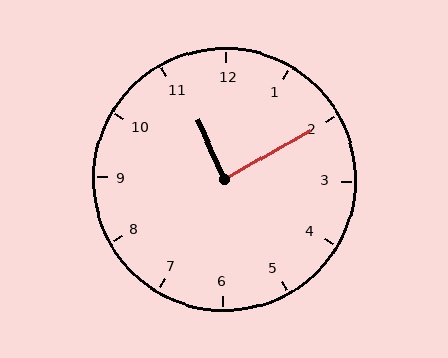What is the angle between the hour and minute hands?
Approximately 85 degrees.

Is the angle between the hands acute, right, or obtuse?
It is right.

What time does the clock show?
11:10.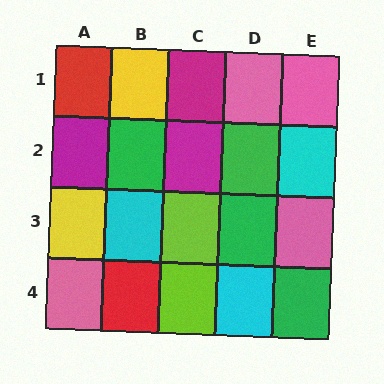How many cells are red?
2 cells are red.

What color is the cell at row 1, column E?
Pink.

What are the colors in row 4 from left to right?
Pink, red, lime, cyan, green.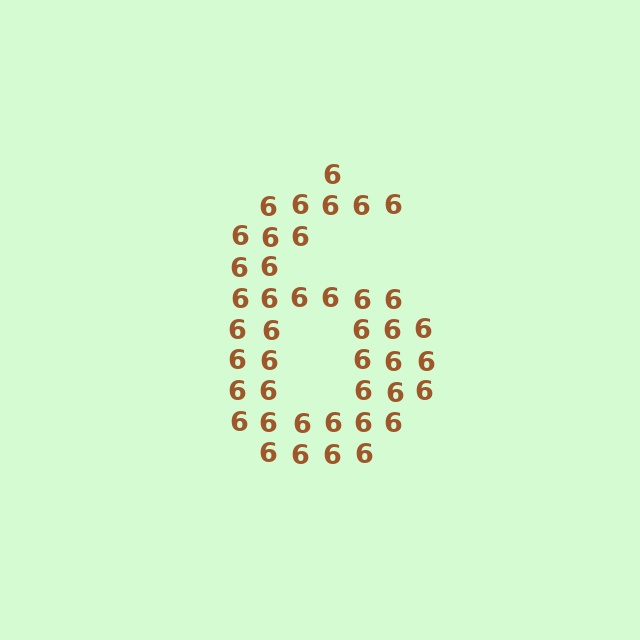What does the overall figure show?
The overall figure shows the digit 6.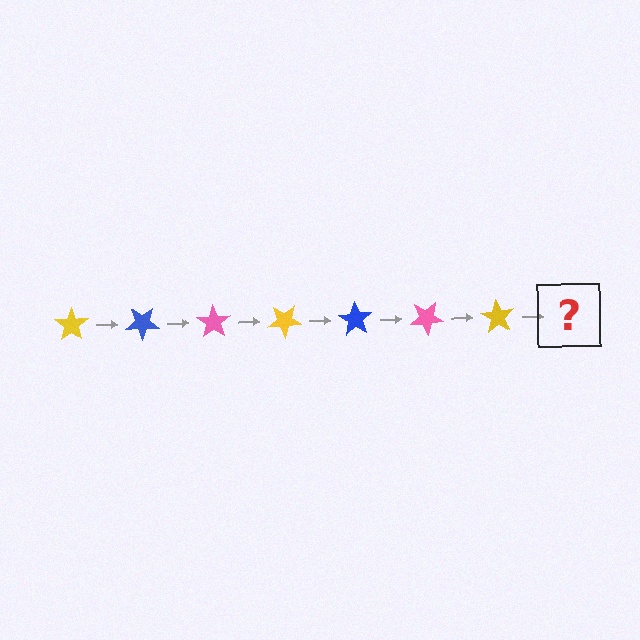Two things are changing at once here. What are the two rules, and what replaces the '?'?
The two rules are that it rotates 35 degrees each step and the color cycles through yellow, blue, and pink. The '?' should be a blue star, rotated 245 degrees from the start.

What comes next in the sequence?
The next element should be a blue star, rotated 245 degrees from the start.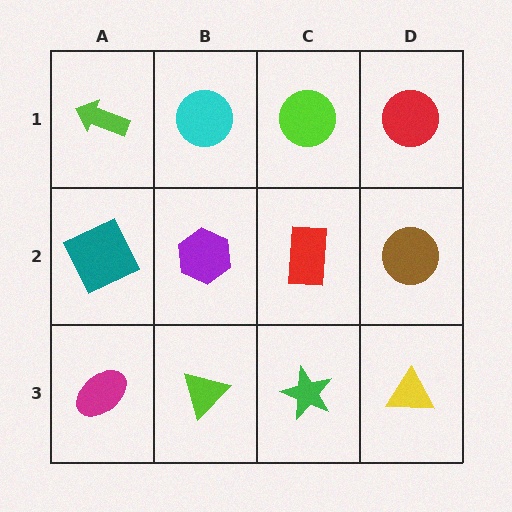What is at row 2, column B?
A purple hexagon.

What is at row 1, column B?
A cyan circle.